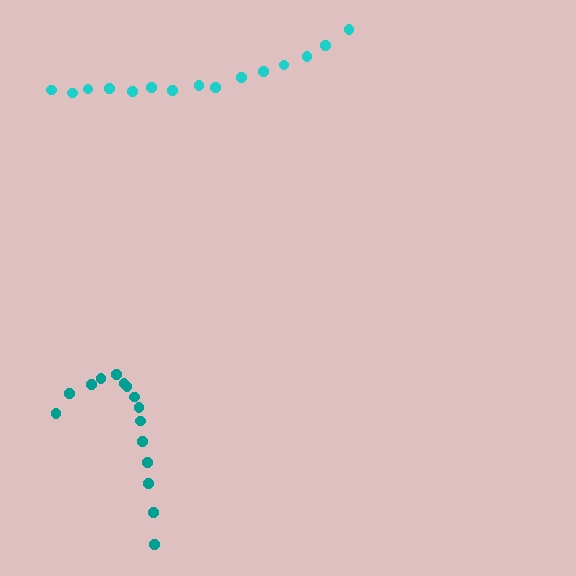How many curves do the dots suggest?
There are 2 distinct paths.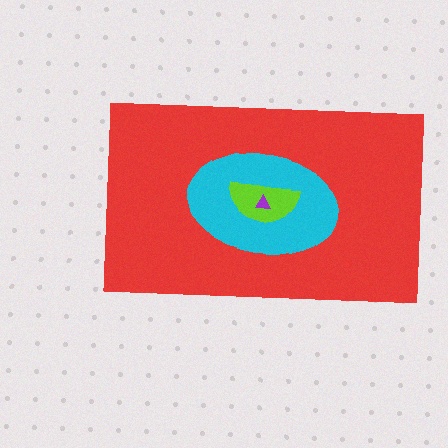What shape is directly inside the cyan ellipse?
The lime semicircle.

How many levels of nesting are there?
4.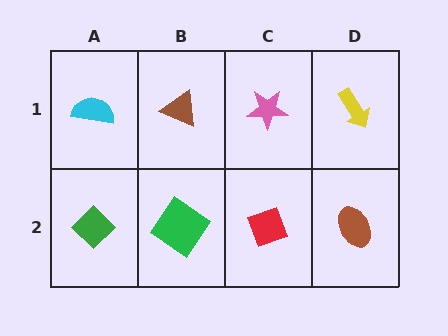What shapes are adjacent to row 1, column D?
A brown ellipse (row 2, column D), a pink star (row 1, column C).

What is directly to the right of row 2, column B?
A red diamond.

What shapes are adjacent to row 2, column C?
A pink star (row 1, column C), a green diamond (row 2, column B), a brown ellipse (row 2, column D).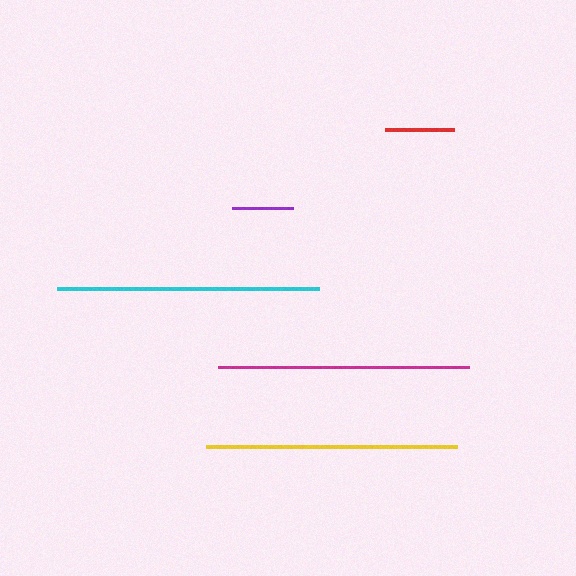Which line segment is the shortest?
The purple line is the shortest at approximately 61 pixels.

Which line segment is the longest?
The cyan line is the longest at approximately 262 pixels.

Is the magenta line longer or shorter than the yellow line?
The magenta line is longer than the yellow line.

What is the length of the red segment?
The red segment is approximately 69 pixels long.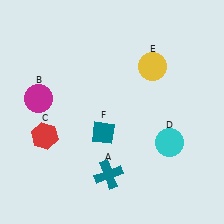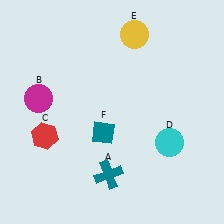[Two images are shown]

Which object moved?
The yellow circle (E) moved up.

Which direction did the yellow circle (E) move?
The yellow circle (E) moved up.